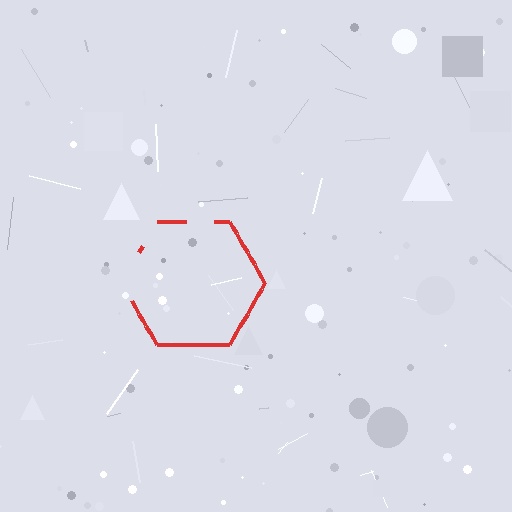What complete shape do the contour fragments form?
The contour fragments form a hexagon.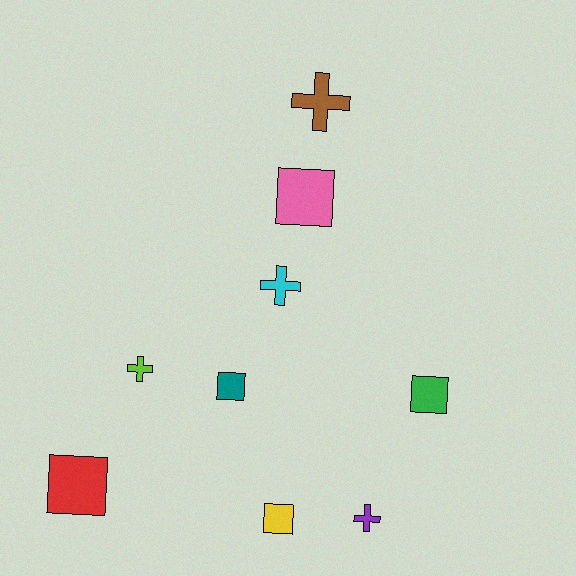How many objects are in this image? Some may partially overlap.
There are 9 objects.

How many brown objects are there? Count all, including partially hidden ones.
There is 1 brown object.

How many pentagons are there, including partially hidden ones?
There are no pentagons.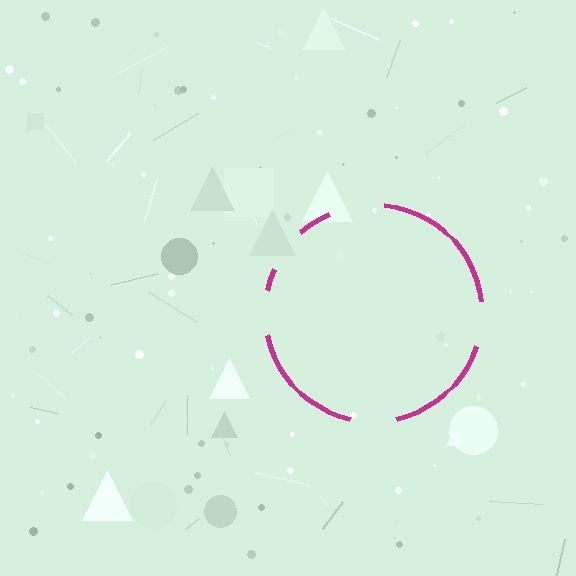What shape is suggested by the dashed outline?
The dashed outline suggests a circle.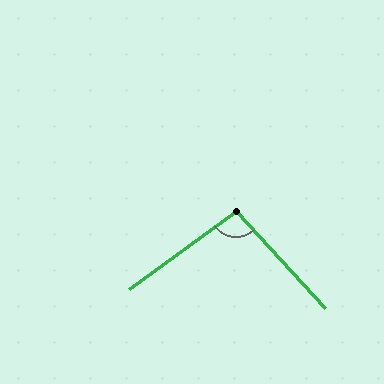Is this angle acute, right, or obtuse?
It is obtuse.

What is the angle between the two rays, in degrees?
Approximately 96 degrees.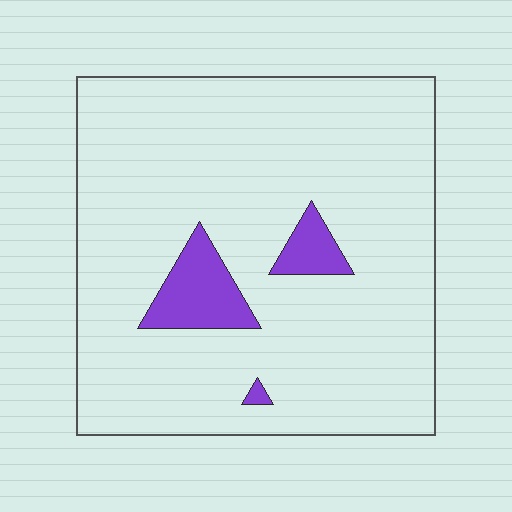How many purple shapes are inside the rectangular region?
3.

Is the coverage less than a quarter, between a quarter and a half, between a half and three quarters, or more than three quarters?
Less than a quarter.